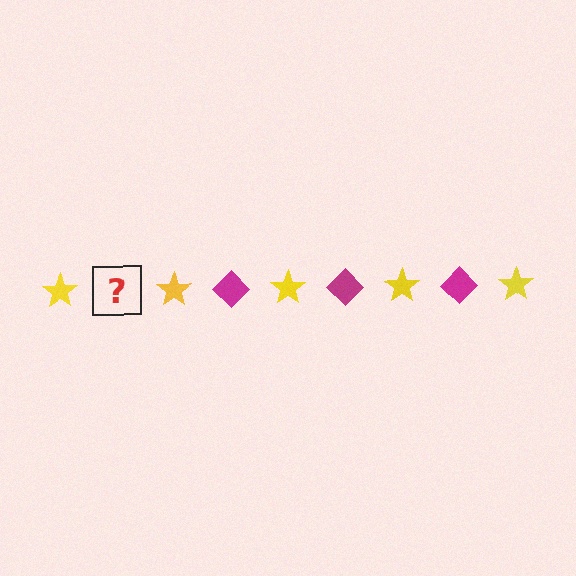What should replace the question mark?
The question mark should be replaced with a magenta diamond.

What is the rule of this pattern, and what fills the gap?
The rule is that the pattern alternates between yellow star and magenta diamond. The gap should be filled with a magenta diamond.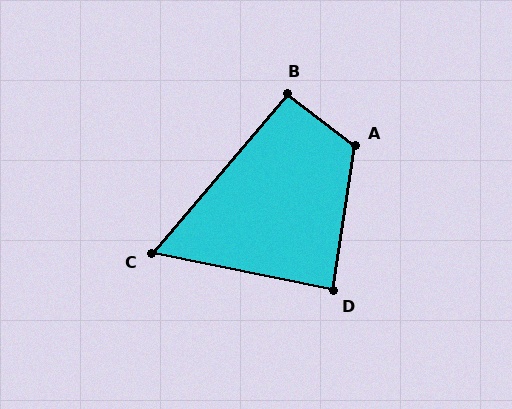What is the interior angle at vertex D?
Approximately 87 degrees (approximately right).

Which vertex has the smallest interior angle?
C, at approximately 61 degrees.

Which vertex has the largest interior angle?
A, at approximately 119 degrees.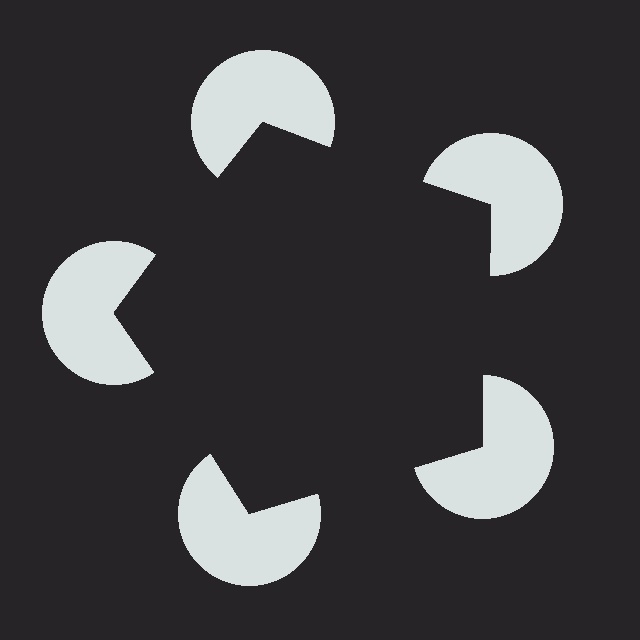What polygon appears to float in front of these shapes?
An illusory pentagon — its edges are inferred from the aligned wedge cuts in the pac-man discs, not physically drawn.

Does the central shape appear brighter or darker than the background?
It typically appears slightly darker than the background, even though no actual brightness change is drawn.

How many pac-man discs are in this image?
There are 5 — one at each vertex of the illusory pentagon.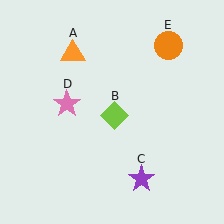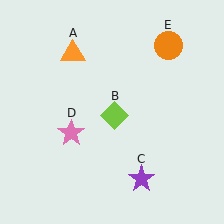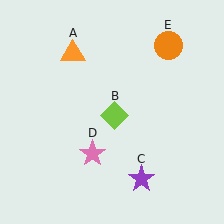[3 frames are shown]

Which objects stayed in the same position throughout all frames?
Orange triangle (object A) and lime diamond (object B) and purple star (object C) and orange circle (object E) remained stationary.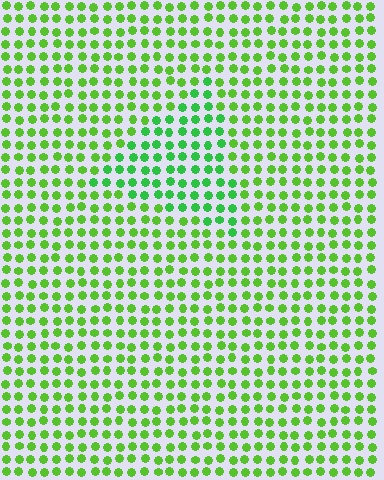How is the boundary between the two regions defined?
The boundary is defined purely by a slight shift in hue (about 26 degrees). Spacing, size, and orientation are identical on both sides.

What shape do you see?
I see a triangle.